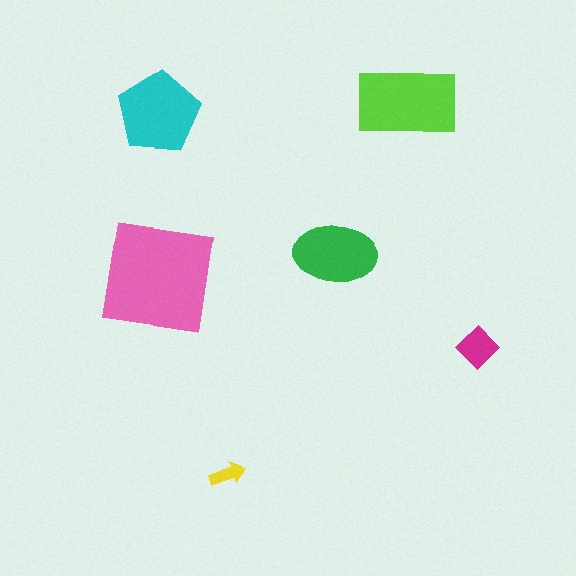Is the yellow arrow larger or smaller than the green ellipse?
Smaller.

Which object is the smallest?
The yellow arrow.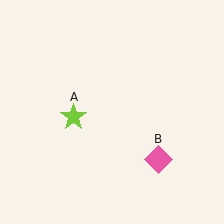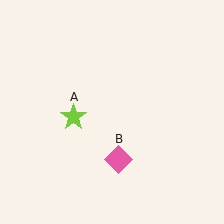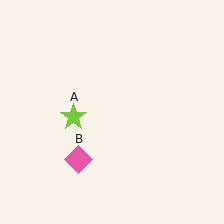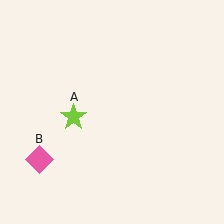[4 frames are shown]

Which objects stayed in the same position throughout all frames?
Lime star (object A) remained stationary.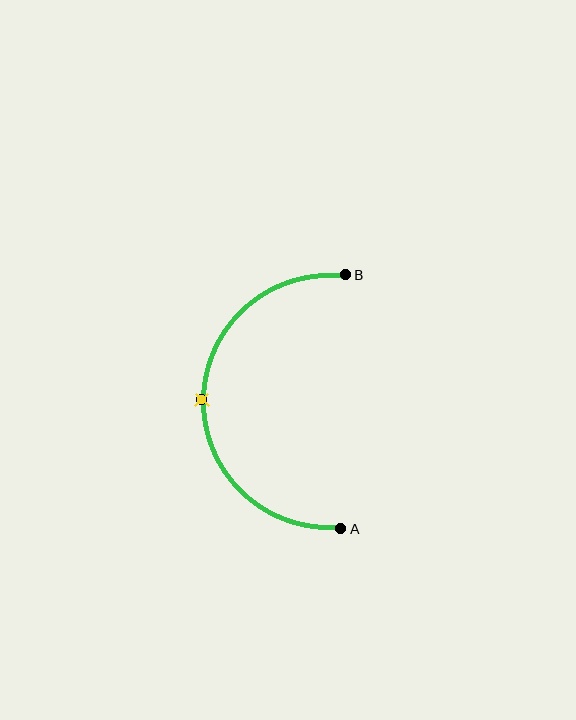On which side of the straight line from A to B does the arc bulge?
The arc bulges to the left of the straight line connecting A and B.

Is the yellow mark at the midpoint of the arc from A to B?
Yes. The yellow mark lies on the arc at equal arc-length from both A and B — it is the arc midpoint.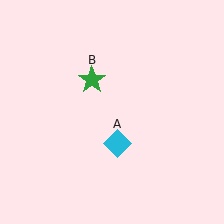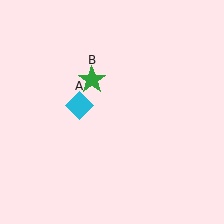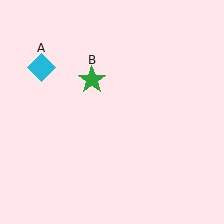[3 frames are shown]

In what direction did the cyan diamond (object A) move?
The cyan diamond (object A) moved up and to the left.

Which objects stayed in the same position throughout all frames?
Green star (object B) remained stationary.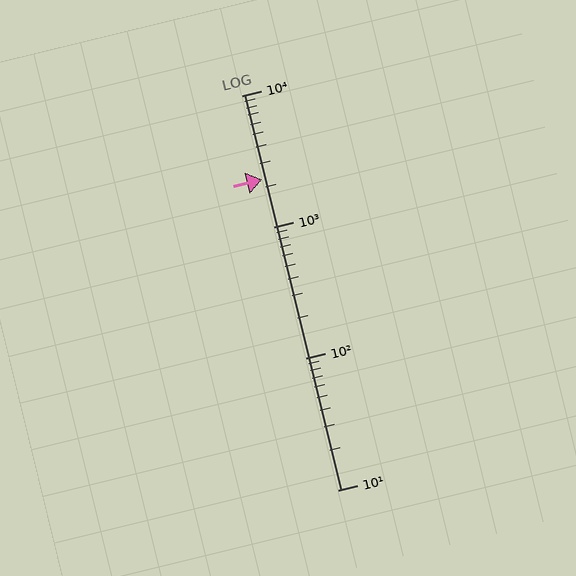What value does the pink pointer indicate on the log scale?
The pointer indicates approximately 2300.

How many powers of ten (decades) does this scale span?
The scale spans 3 decades, from 10 to 10000.